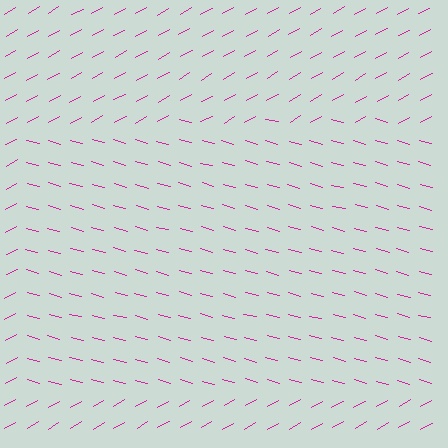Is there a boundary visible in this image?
Yes, there is a texture boundary formed by a change in line orientation.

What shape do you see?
I see a rectangle.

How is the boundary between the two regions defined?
The boundary is defined purely by a change in line orientation (approximately 45 degrees difference). All lines are the same color and thickness.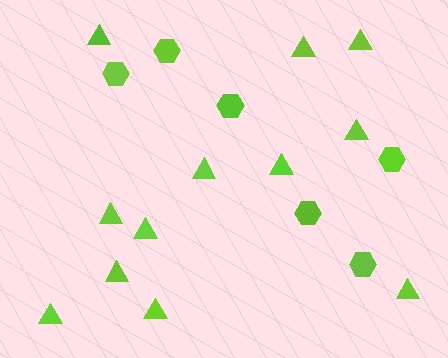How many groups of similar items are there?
There are 2 groups: one group of triangles (12) and one group of hexagons (6).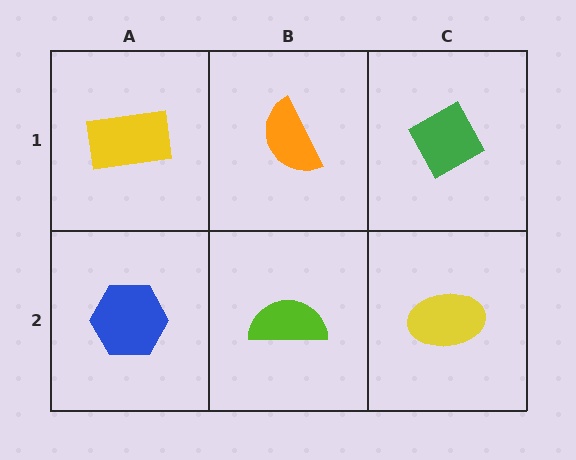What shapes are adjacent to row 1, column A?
A blue hexagon (row 2, column A), an orange semicircle (row 1, column B).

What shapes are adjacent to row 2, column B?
An orange semicircle (row 1, column B), a blue hexagon (row 2, column A), a yellow ellipse (row 2, column C).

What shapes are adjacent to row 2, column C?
A green diamond (row 1, column C), a lime semicircle (row 2, column B).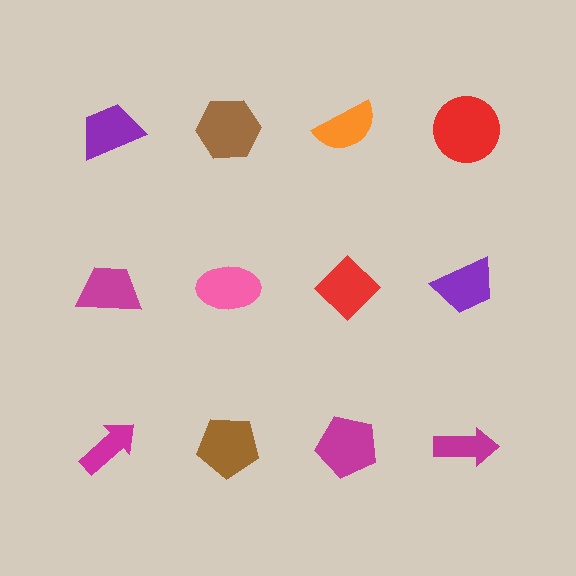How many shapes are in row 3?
4 shapes.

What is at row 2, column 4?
A purple trapezoid.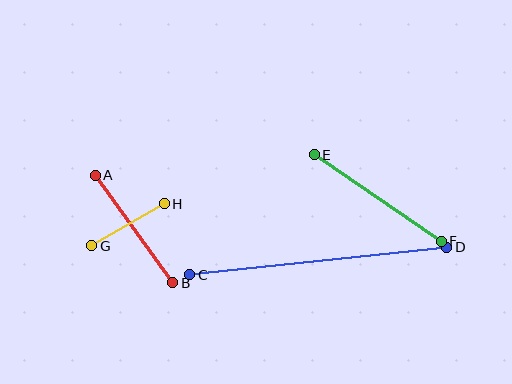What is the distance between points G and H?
The distance is approximately 84 pixels.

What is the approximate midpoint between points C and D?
The midpoint is at approximately (318, 261) pixels.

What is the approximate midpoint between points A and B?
The midpoint is at approximately (134, 229) pixels.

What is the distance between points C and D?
The distance is approximately 259 pixels.